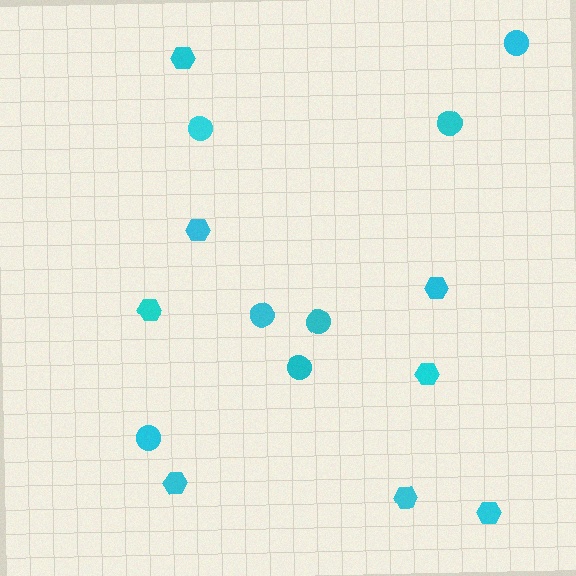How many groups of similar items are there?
There are 2 groups: one group of hexagons (8) and one group of circles (7).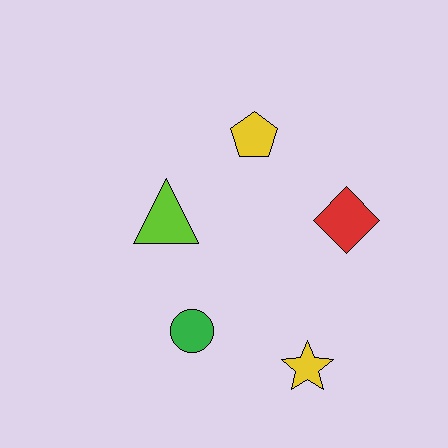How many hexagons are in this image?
There are no hexagons.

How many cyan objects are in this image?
There are no cyan objects.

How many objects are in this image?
There are 5 objects.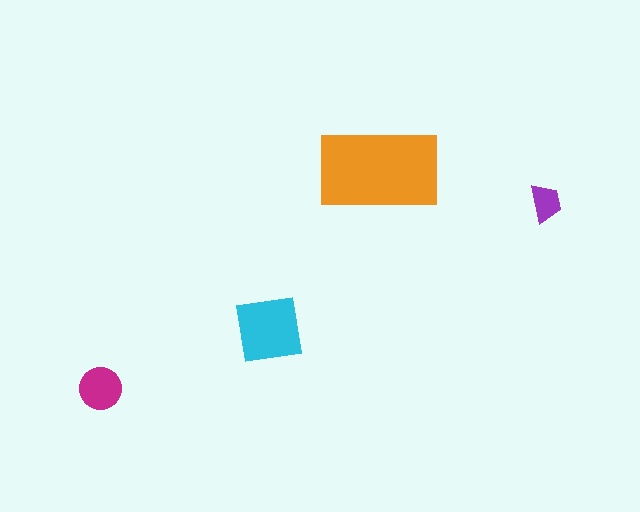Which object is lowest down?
The magenta circle is bottommost.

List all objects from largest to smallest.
The orange rectangle, the cyan square, the magenta circle, the purple trapezoid.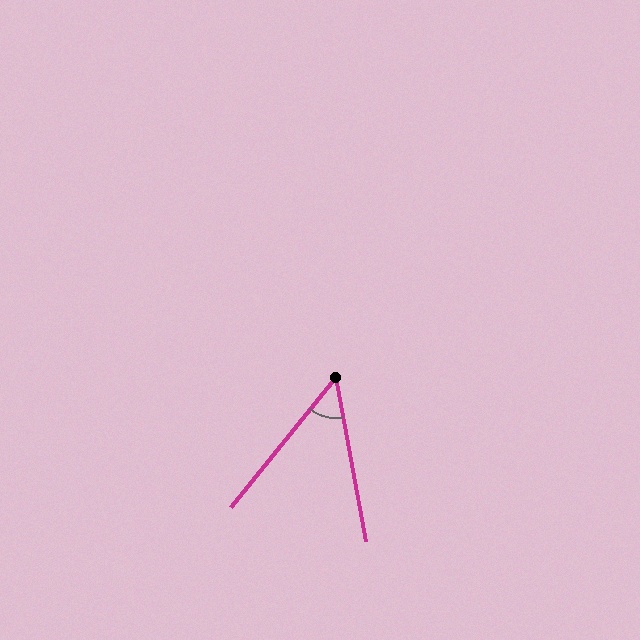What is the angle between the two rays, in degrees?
Approximately 49 degrees.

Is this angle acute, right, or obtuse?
It is acute.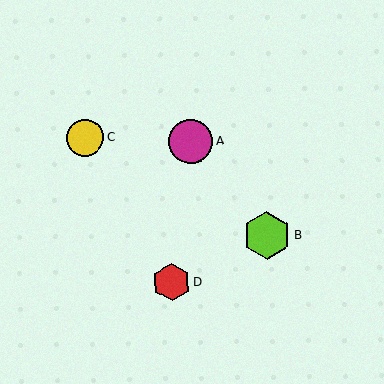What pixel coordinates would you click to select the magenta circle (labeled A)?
Click at (191, 141) to select the magenta circle A.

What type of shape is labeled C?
Shape C is a yellow circle.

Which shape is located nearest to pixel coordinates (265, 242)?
The lime hexagon (labeled B) at (267, 236) is nearest to that location.